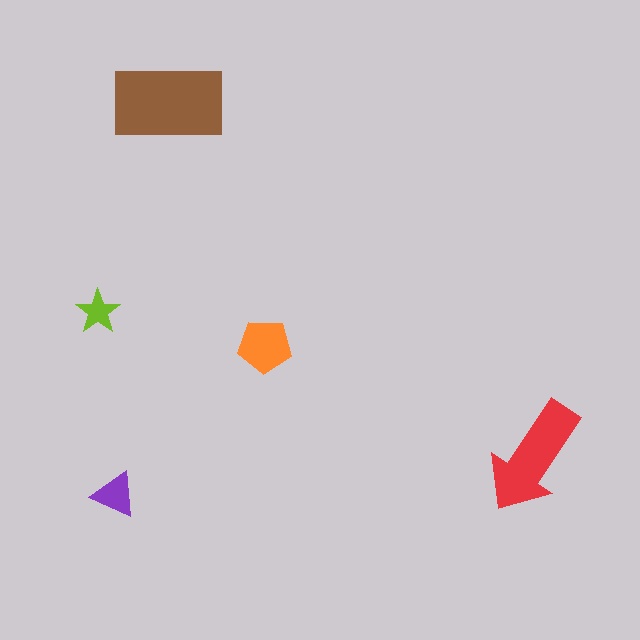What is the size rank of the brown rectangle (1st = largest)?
1st.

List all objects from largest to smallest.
The brown rectangle, the red arrow, the orange pentagon, the purple triangle, the lime star.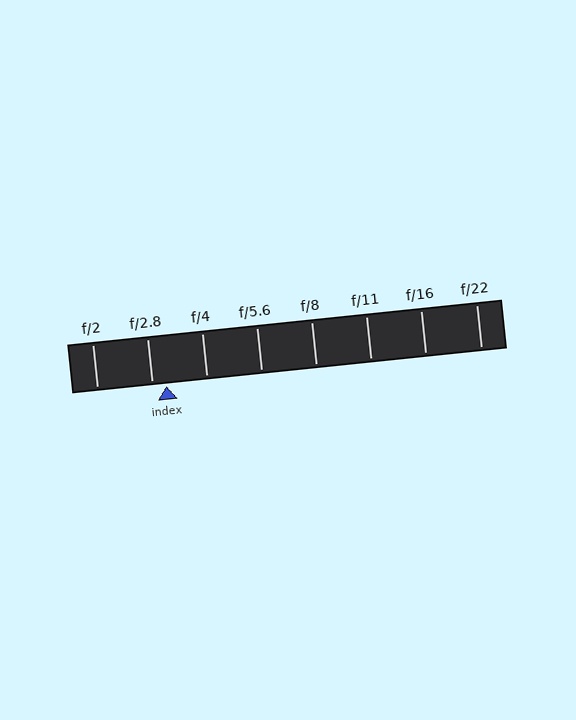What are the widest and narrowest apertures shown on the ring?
The widest aperture shown is f/2 and the narrowest is f/22.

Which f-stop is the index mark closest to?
The index mark is closest to f/2.8.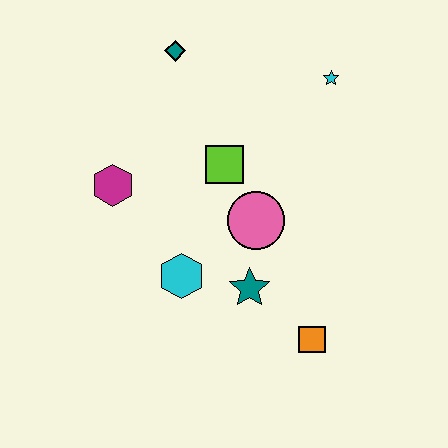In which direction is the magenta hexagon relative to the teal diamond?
The magenta hexagon is below the teal diamond.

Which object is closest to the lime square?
The pink circle is closest to the lime square.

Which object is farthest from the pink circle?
The teal diamond is farthest from the pink circle.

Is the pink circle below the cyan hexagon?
No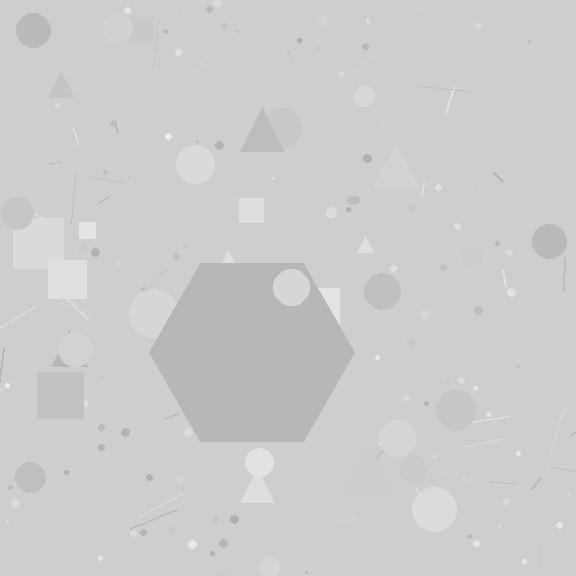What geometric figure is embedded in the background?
A hexagon is embedded in the background.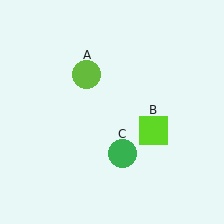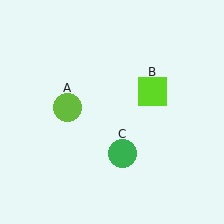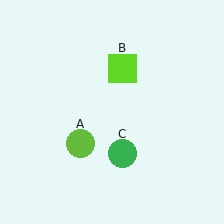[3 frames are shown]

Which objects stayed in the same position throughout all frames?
Green circle (object C) remained stationary.